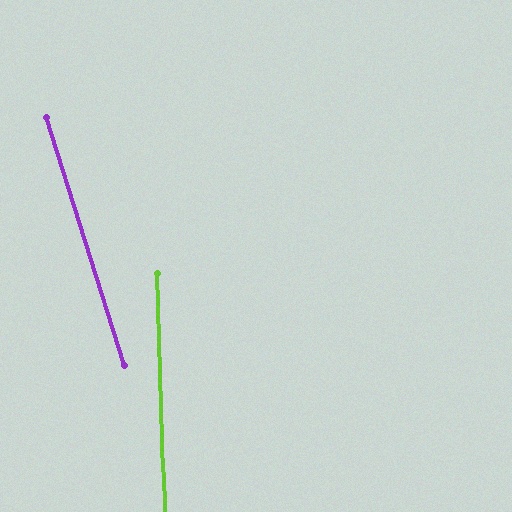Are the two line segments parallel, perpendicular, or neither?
Neither parallel nor perpendicular — they differ by about 16°.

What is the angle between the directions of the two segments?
Approximately 16 degrees.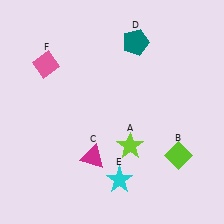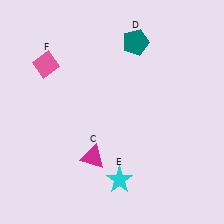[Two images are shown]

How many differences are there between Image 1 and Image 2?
There are 2 differences between the two images.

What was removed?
The lime diamond (B), the lime star (A) were removed in Image 2.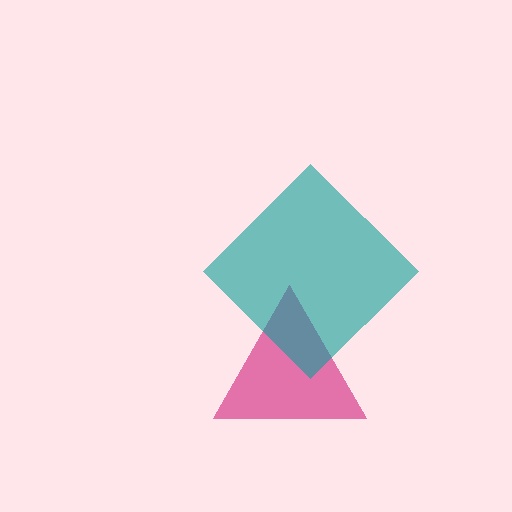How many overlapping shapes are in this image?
There are 2 overlapping shapes in the image.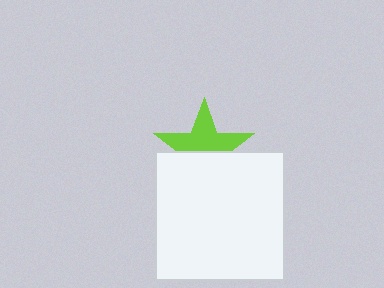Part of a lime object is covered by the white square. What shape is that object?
It is a star.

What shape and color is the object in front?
The object in front is a white square.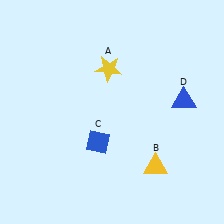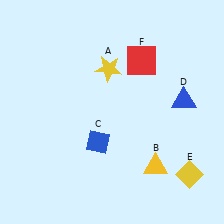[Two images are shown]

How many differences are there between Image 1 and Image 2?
There are 2 differences between the two images.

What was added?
A yellow diamond (E), a red square (F) were added in Image 2.